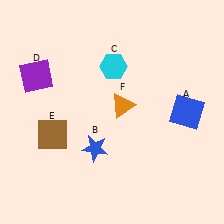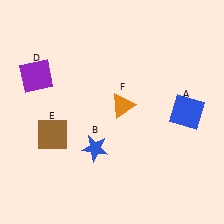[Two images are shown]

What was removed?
The cyan hexagon (C) was removed in Image 2.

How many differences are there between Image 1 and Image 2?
There is 1 difference between the two images.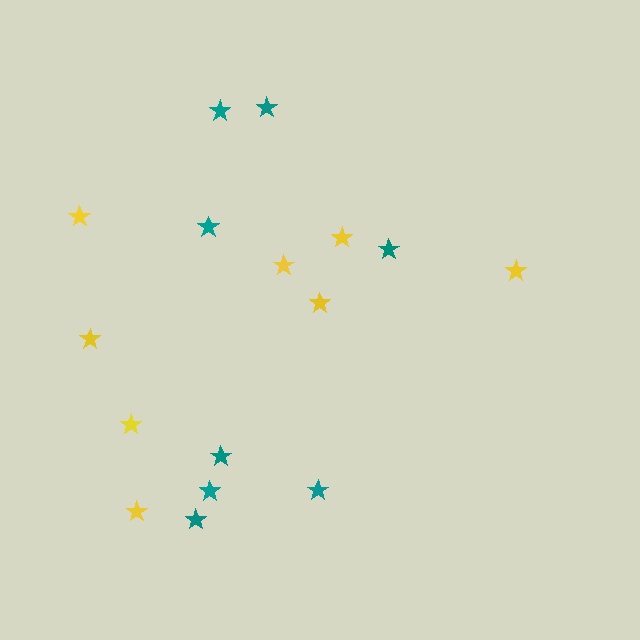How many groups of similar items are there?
There are 2 groups: one group of yellow stars (8) and one group of teal stars (8).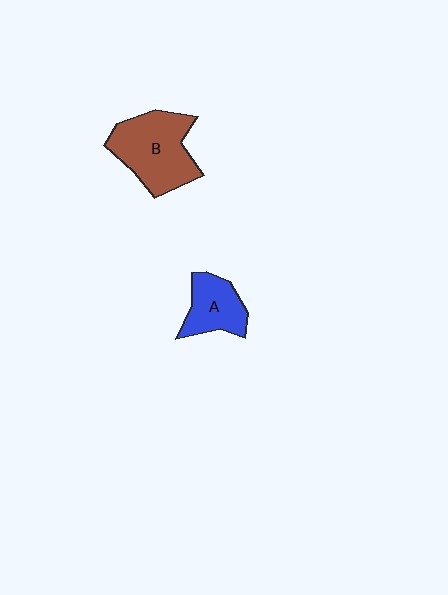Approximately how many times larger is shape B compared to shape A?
Approximately 1.7 times.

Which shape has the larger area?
Shape B (brown).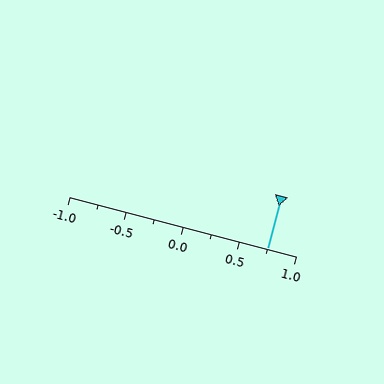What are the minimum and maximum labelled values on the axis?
The axis runs from -1.0 to 1.0.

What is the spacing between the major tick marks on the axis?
The major ticks are spaced 0.5 apart.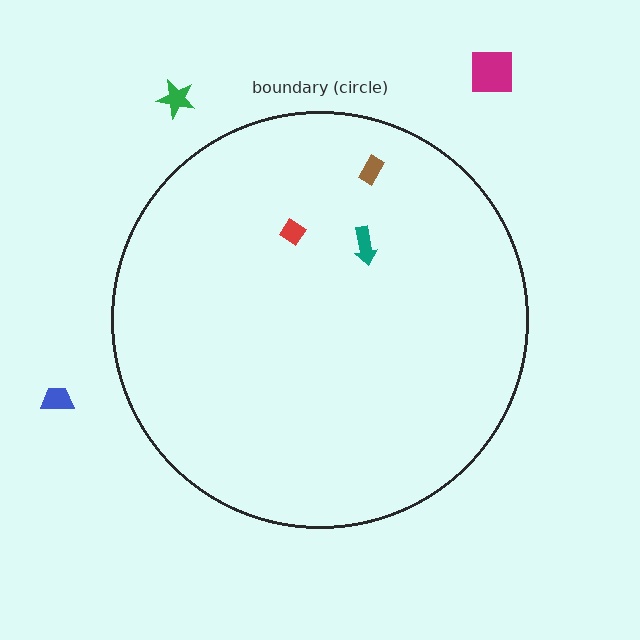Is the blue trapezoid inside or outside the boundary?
Outside.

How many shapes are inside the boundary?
3 inside, 3 outside.